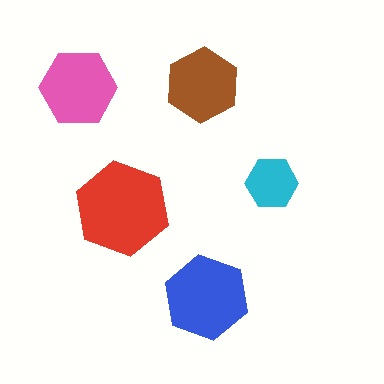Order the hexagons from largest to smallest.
the red one, the blue one, the pink one, the brown one, the cyan one.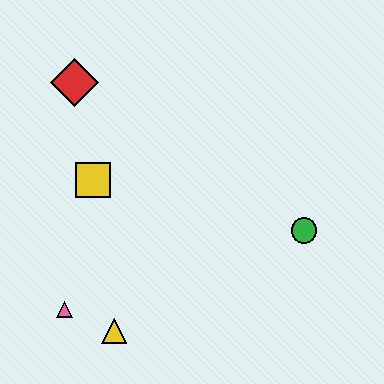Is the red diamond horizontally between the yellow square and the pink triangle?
Yes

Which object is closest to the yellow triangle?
The pink triangle is closest to the yellow triangle.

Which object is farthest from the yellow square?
The green circle is farthest from the yellow square.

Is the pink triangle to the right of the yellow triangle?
No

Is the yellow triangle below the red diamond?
Yes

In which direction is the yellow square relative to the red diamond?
The yellow square is below the red diamond.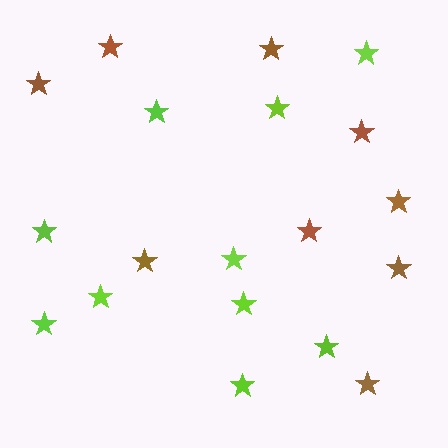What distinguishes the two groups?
There are 2 groups: one group of lime stars (10) and one group of brown stars (9).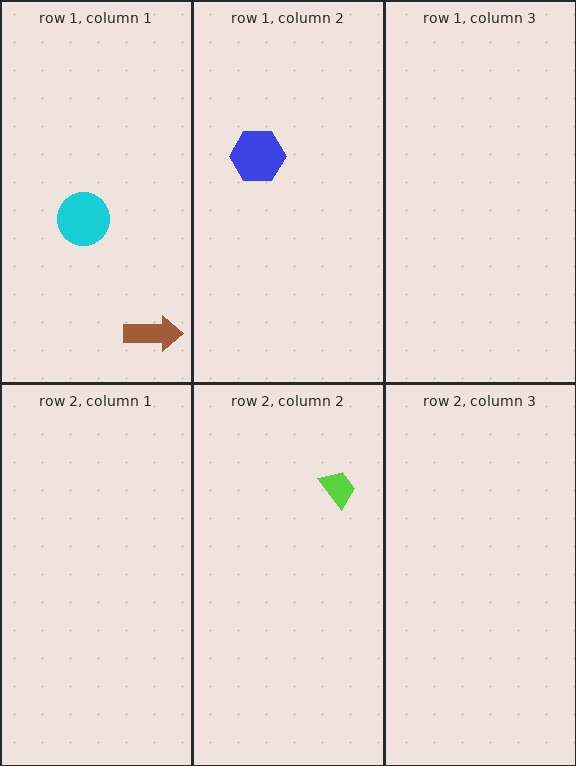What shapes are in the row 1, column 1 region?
The brown arrow, the cyan circle.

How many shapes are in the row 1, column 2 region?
1.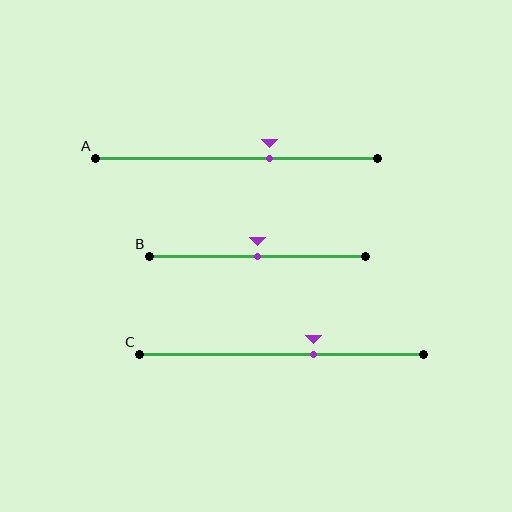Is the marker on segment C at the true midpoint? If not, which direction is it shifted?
No, the marker on segment C is shifted to the right by about 11% of the segment length.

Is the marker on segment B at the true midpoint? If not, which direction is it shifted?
Yes, the marker on segment B is at the true midpoint.